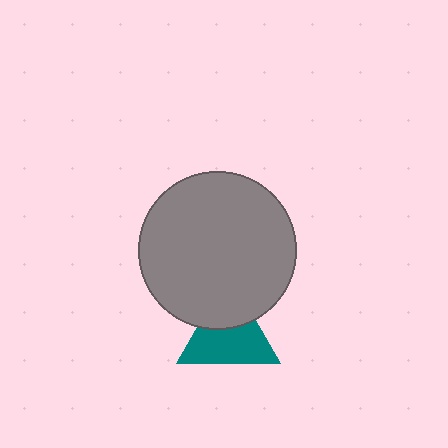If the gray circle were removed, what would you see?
You would see the complete teal triangle.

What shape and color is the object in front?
The object in front is a gray circle.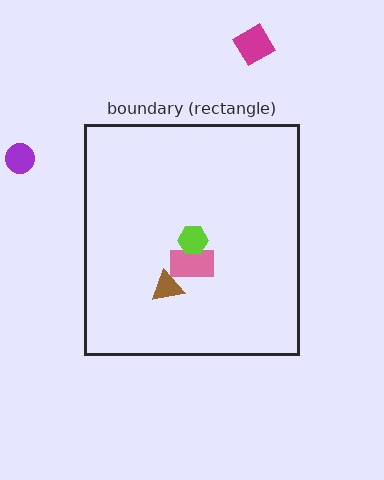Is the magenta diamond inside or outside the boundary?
Outside.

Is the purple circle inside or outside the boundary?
Outside.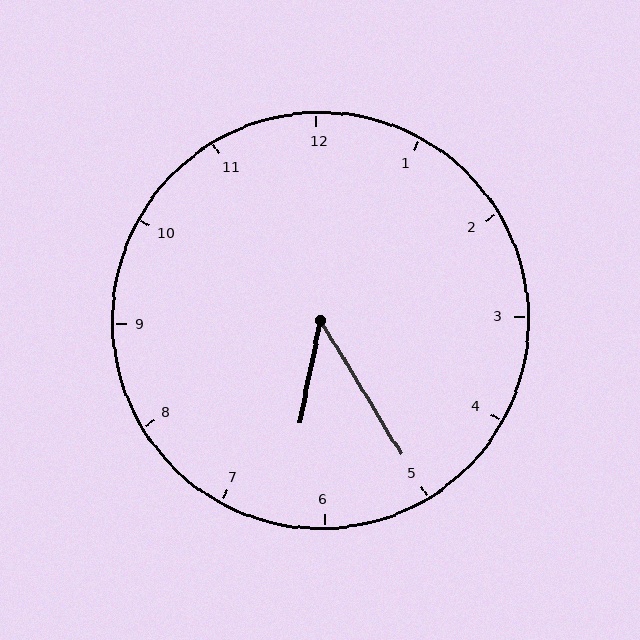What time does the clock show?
6:25.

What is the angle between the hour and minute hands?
Approximately 42 degrees.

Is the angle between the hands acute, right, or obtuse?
It is acute.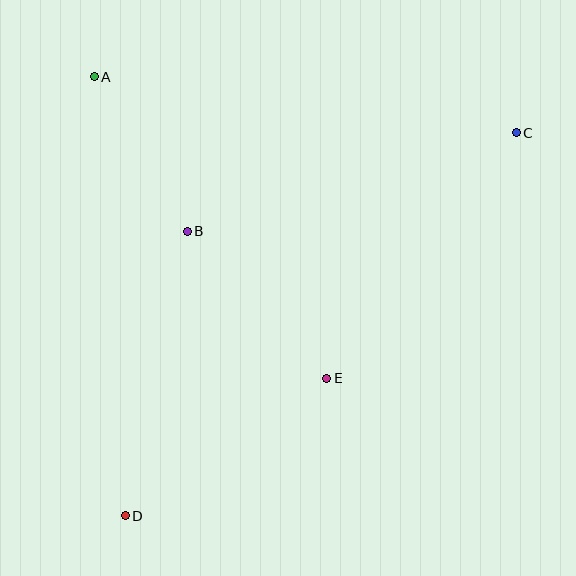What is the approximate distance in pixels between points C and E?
The distance between C and E is approximately 310 pixels.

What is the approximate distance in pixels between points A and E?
The distance between A and E is approximately 381 pixels.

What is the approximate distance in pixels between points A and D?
The distance between A and D is approximately 440 pixels.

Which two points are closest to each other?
Points A and B are closest to each other.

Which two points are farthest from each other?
Points C and D are farthest from each other.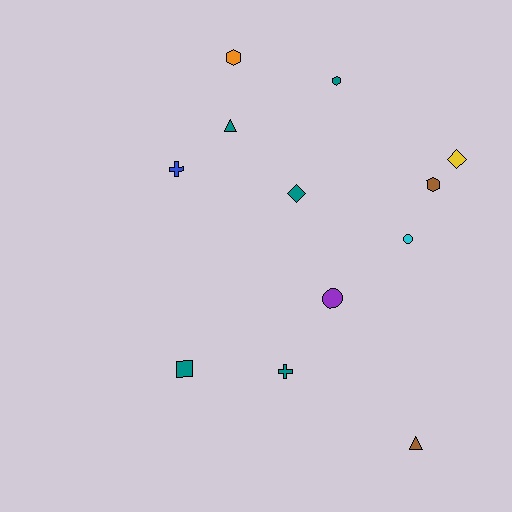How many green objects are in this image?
There are no green objects.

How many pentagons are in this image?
There are no pentagons.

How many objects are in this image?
There are 12 objects.